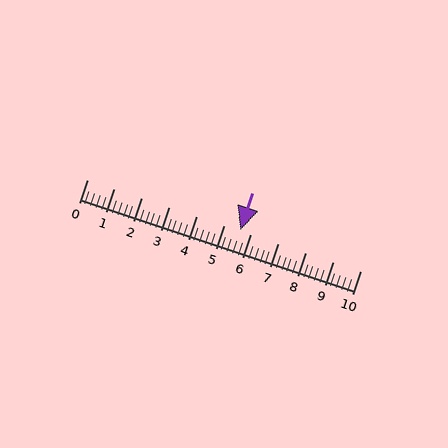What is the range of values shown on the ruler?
The ruler shows values from 0 to 10.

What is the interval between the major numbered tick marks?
The major tick marks are spaced 1 units apart.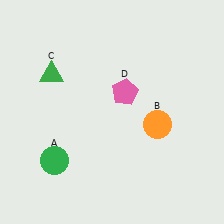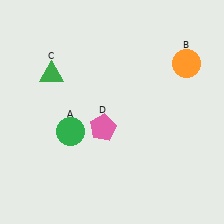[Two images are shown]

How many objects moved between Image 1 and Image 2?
3 objects moved between the two images.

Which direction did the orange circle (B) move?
The orange circle (B) moved up.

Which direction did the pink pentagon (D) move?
The pink pentagon (D) moved down.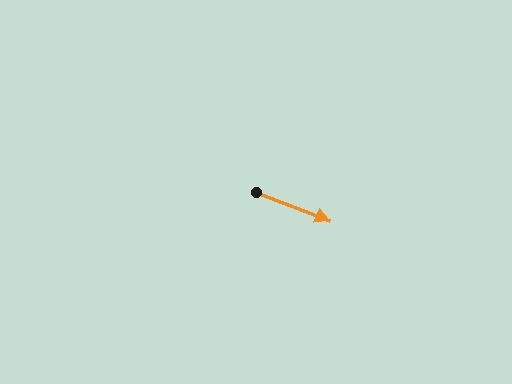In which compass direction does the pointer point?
East.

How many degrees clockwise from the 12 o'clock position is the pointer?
Approximately 111 degrees.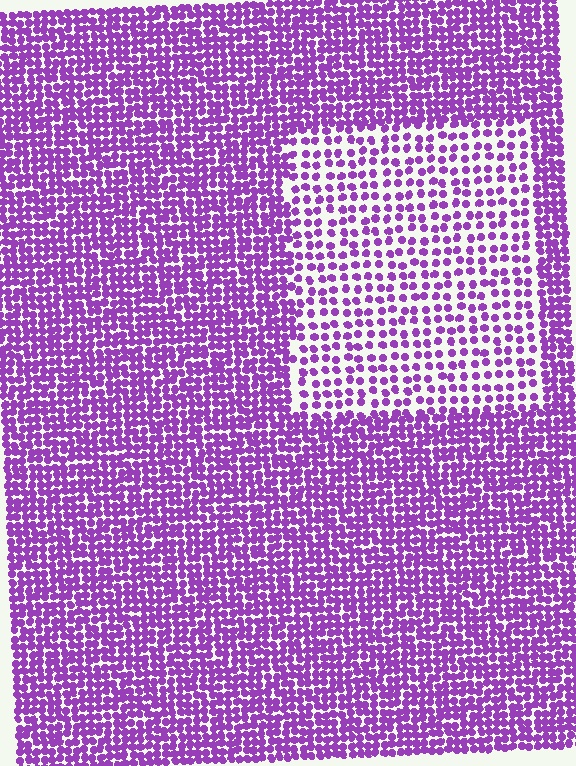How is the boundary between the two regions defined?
The boundary is defined by a change in element density (approximately 2.0x ratio). All elements are the same color, size, and shape.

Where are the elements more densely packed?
The elements are more densely packed outside the rectangle boundary.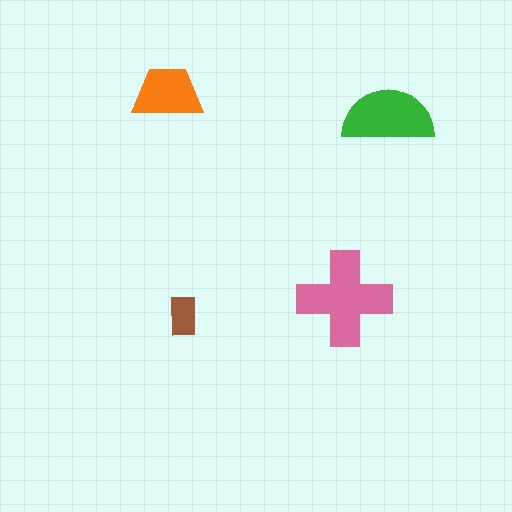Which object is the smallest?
The brown rectangle.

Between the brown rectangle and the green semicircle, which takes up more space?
The green semicircle.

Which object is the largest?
The pink cross.